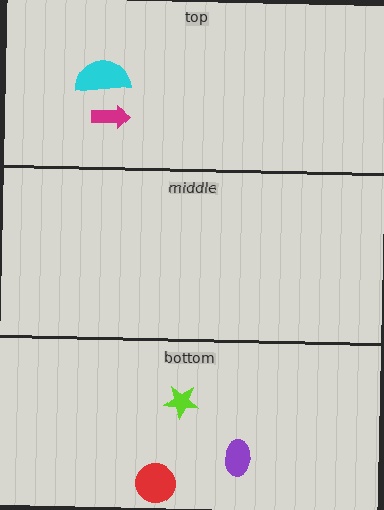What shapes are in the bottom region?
The red circle, the purple ellipse, the lime star.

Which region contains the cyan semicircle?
The top region.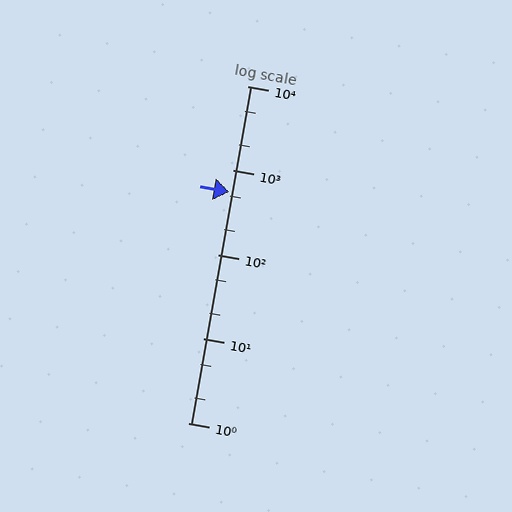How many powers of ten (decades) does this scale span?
The scale spans 4 decades, from 1 to 10000.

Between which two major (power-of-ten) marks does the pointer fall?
The pointer is between 100 and 1000.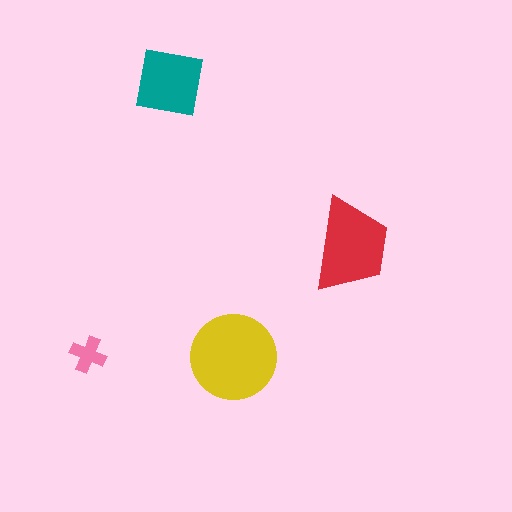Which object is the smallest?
The pink cross.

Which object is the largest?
The yellow circle.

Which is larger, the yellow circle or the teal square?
The yellow circle.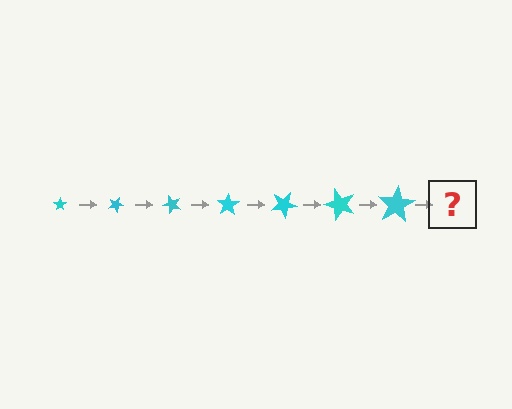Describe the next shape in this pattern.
It should be a star, larger than the previous one and rotated 175 degrees from the start.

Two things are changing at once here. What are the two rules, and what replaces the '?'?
The two rules are that the star grows larger each step and it rotates 25 degrees each step. The '?' should be a star, larger than the previous one and rotated 175 degrees from the start.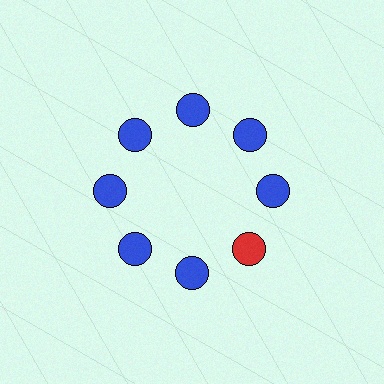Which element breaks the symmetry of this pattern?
The red circle at roughly the 4 o'clock position breaks the symmetry. All other shapes are blue circles.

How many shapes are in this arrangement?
There are 8 shapes arranged in a ring pattern.